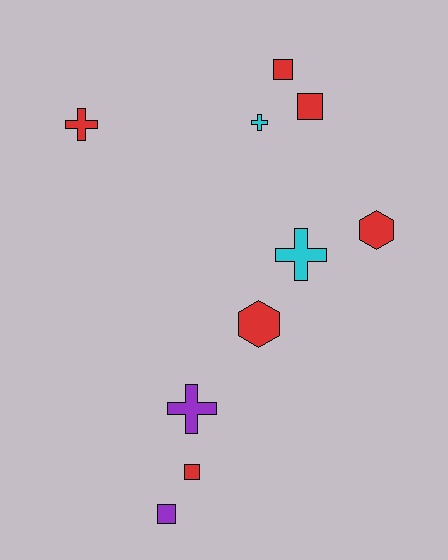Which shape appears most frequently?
Cross, with 4 objects.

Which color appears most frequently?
Red, with 6 objects.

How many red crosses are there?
There is 1 red cross.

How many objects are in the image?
There are 10 objects.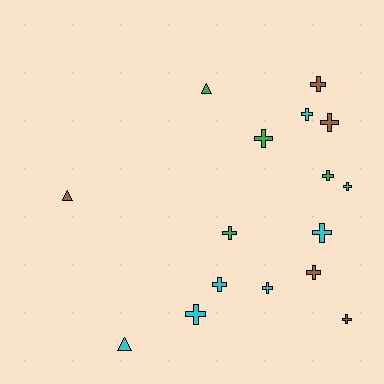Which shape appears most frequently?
Cross, with 13 objects.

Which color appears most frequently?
Cyan, with 7 objects.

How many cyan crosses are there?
There are 6 cyan crosses.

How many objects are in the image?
There are 16 objects.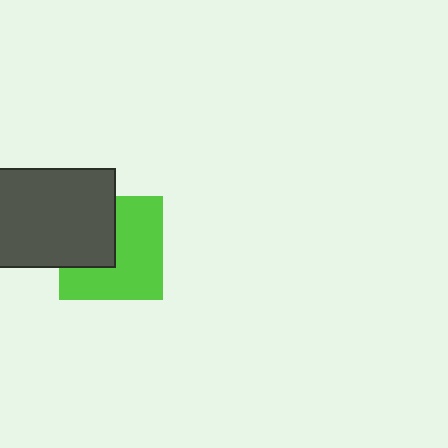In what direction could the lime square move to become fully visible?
The lime square could move toward the lower-right. That would shift it out from behind the dark gray rectangle entirely.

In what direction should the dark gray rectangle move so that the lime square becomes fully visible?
The dark gray rectangle should move toward the upper-left. That is the shortest direction to clear the overlap and leave the lime square fully visible.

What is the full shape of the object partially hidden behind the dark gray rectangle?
The partially hidden object is a lime square.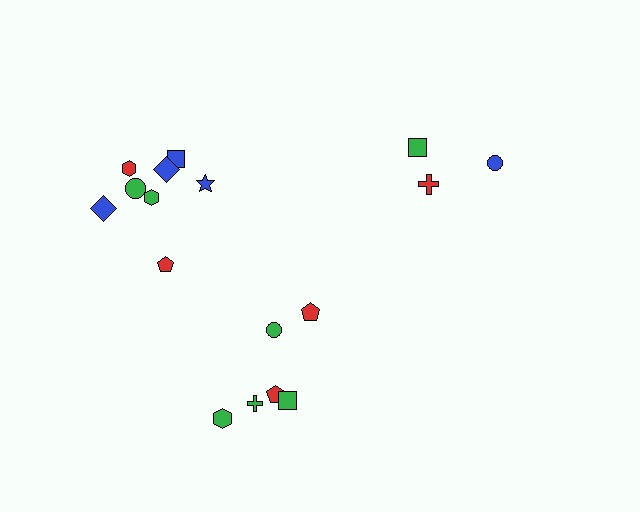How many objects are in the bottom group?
There are 6 objects.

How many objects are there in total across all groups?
There are 17 objects.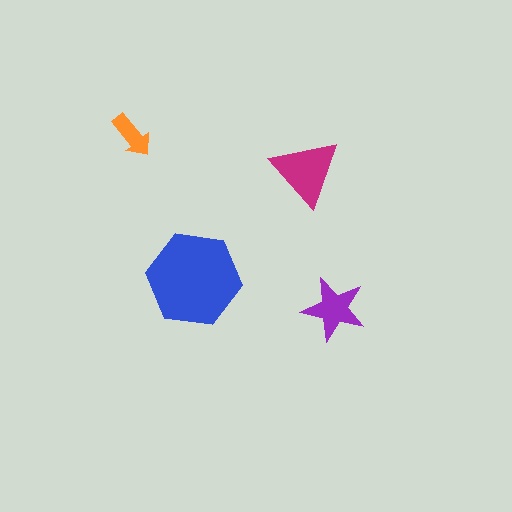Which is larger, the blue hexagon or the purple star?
The blue hexagon.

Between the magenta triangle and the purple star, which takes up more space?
The magenta triangle.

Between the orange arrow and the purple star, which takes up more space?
The purple star.